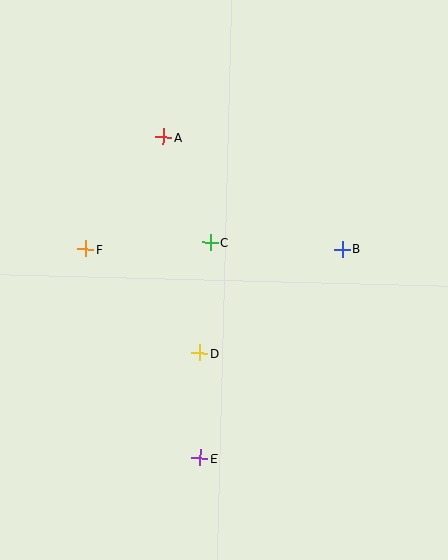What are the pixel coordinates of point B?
Point B is at (342, 249).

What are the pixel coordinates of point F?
Point F is at (85, 249).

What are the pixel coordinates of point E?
Point E is at (200, 458).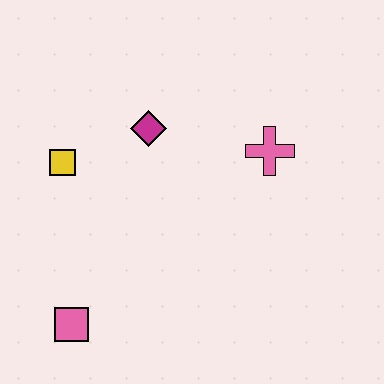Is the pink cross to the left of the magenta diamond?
No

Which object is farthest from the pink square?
The pink cross is farthest from the pink square.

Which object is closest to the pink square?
The yellow square is closest to the pink square.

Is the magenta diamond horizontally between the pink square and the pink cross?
Yes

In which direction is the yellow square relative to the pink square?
The yellow square is above the pink square.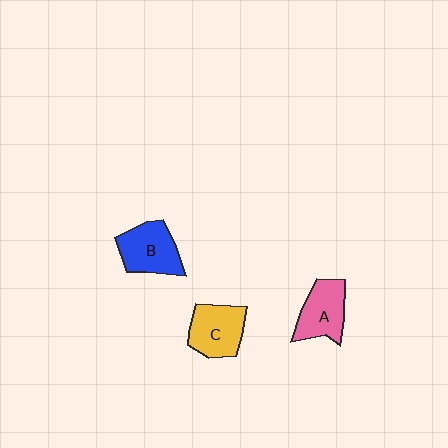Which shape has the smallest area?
Shape A (pink).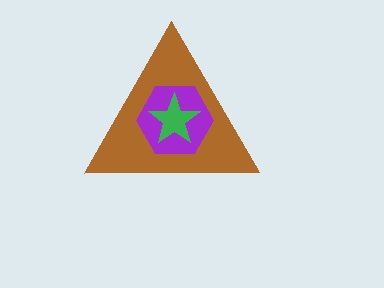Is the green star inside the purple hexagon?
Yes.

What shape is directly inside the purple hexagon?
The green star.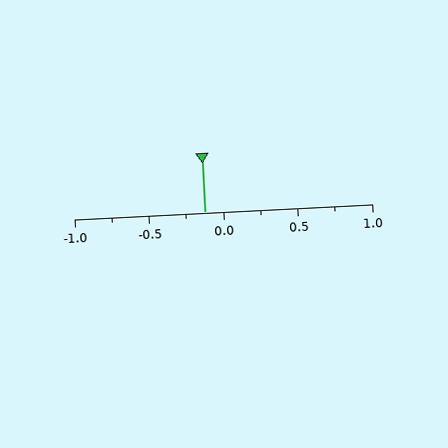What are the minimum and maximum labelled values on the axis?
The axis runs from -1.0 to 1.0.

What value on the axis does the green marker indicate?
The marker indicates approximately -0.12.